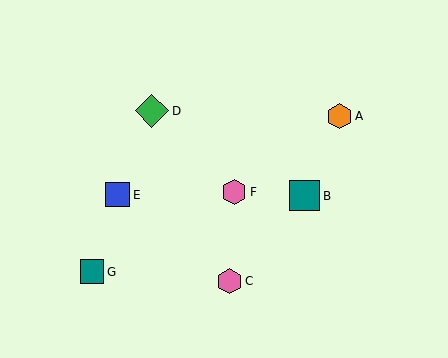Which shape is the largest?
The green diamond (labeled D) is the largest.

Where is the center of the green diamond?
The center of the green diamond is at (152, 111).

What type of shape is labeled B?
Shape B is a teal square.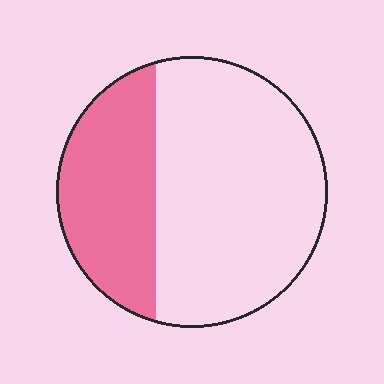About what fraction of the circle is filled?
About one third (1/3).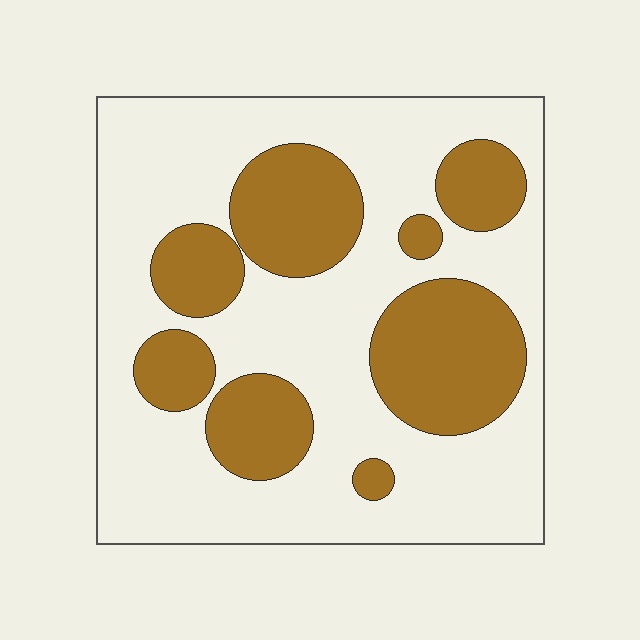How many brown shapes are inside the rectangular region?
8.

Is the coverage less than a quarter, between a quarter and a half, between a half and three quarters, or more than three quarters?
Between a quarter and a half.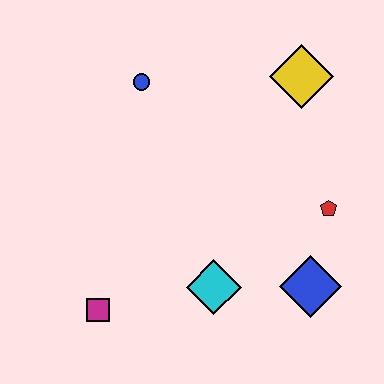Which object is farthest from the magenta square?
The yellow diamond is farthest from the magenta square.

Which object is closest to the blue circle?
The yellow diamond is closest to the blue circle.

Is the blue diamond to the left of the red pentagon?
Yes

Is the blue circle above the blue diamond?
Yes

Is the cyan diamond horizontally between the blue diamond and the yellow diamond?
No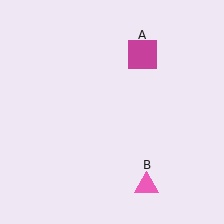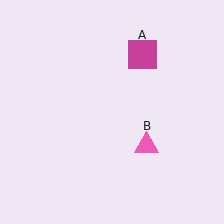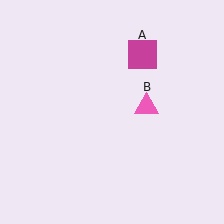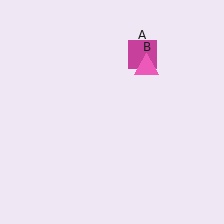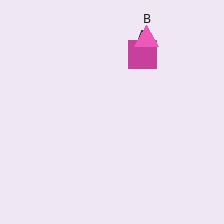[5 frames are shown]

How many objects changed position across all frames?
1 object changed position: pink triangle (object B).